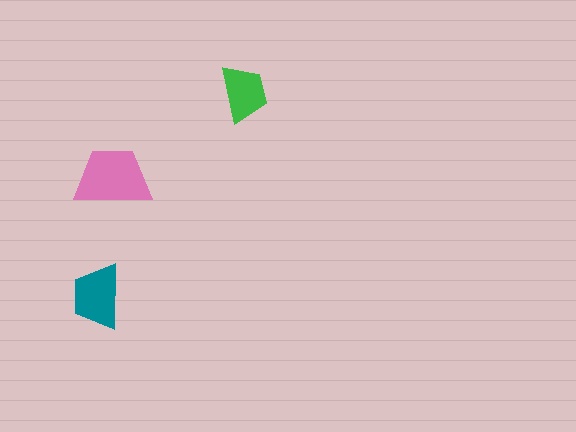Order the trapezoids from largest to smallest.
the pink one, the teal one, the green one.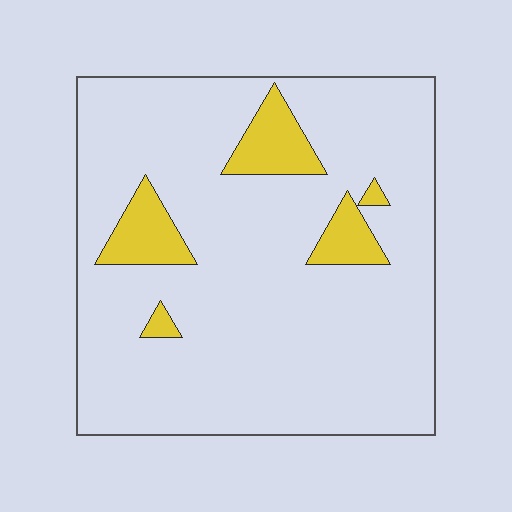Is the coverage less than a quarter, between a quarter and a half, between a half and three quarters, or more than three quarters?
Less than a quarter.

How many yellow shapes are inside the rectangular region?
5.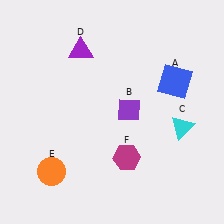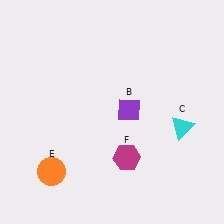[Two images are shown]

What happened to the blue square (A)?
The blue square (A) was removed in Image 2. It was in the top-right area of Image 1.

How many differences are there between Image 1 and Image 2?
There are 2 differences between the two images.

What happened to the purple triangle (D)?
The purple triangle (D) was removed in Image 2. It was in the top-left area of Image 1.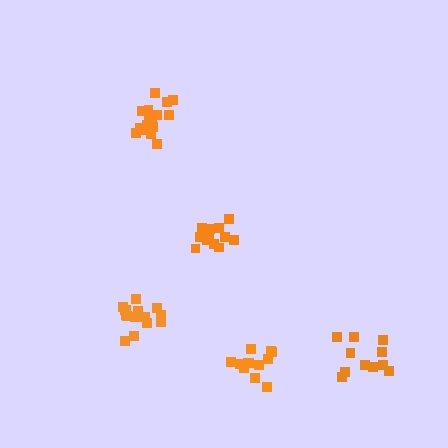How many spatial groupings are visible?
There are 5 spatial groupings.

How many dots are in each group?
Group 1: 13 dots, Group 2: 16 dots, Group 3: 12 dots, Group 4: 11 dots, Group 5: 15 dots (67 total).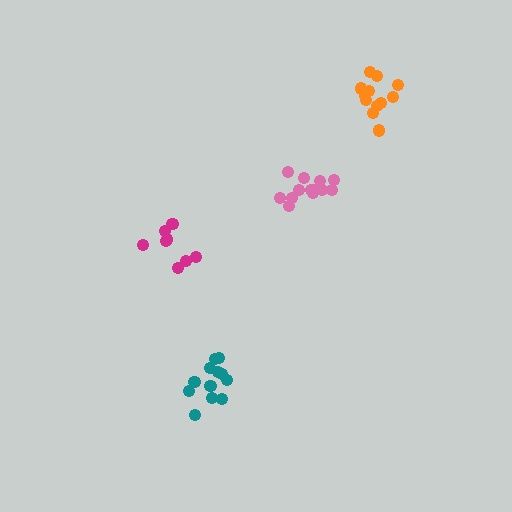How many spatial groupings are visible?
There are 4 spatial groupings.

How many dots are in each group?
Group 1: 13 dots, Group 2: 8 dots, Group 3: 12 dots, Group 4: 12 dots (45 total).